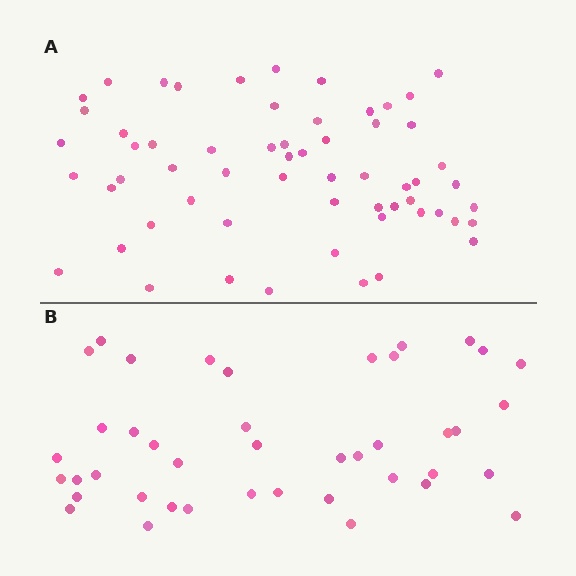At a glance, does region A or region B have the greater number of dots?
Region A (the top region) has more dots.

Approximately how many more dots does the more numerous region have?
Region A has approximately 20 more dots than region B.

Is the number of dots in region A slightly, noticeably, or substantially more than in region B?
Region A has noticeably more, but not dramatically so. The ratio is roughly 1.4 to 1.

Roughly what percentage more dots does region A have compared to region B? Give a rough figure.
About 45% more.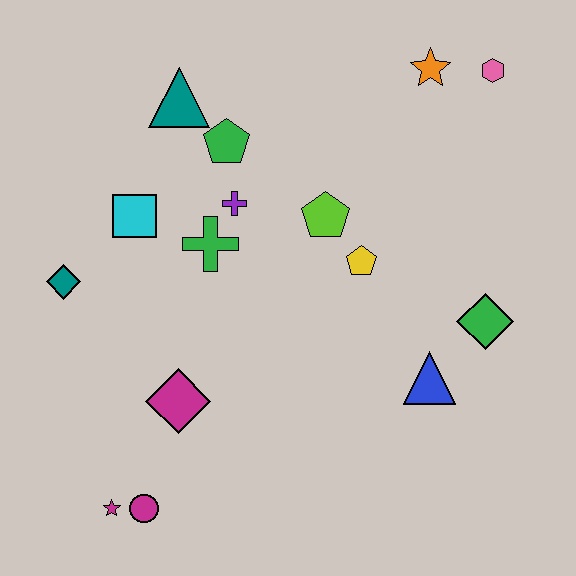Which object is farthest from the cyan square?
The pink hexagon is farthest from the cyan square.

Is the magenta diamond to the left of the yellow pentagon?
Yes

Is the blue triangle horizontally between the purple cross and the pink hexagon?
Yes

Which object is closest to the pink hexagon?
The orange star is closest to the pink hexagon.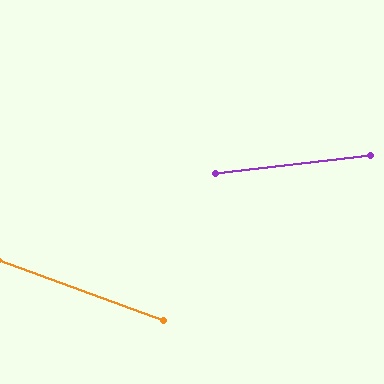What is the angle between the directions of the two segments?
Approximately 26 degrees.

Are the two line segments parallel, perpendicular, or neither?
Neither parallel nor perpendicular — they differ by about 26°.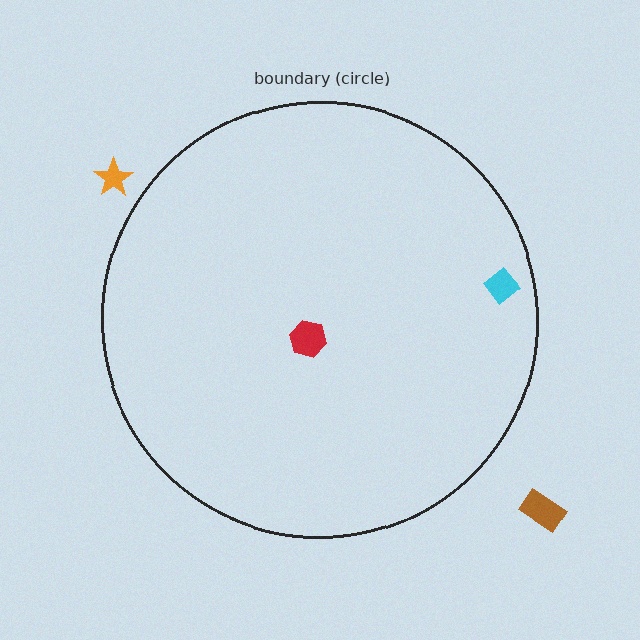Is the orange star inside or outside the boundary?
Outside.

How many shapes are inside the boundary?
2 inside, 2 outside.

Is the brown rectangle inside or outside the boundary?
Outside.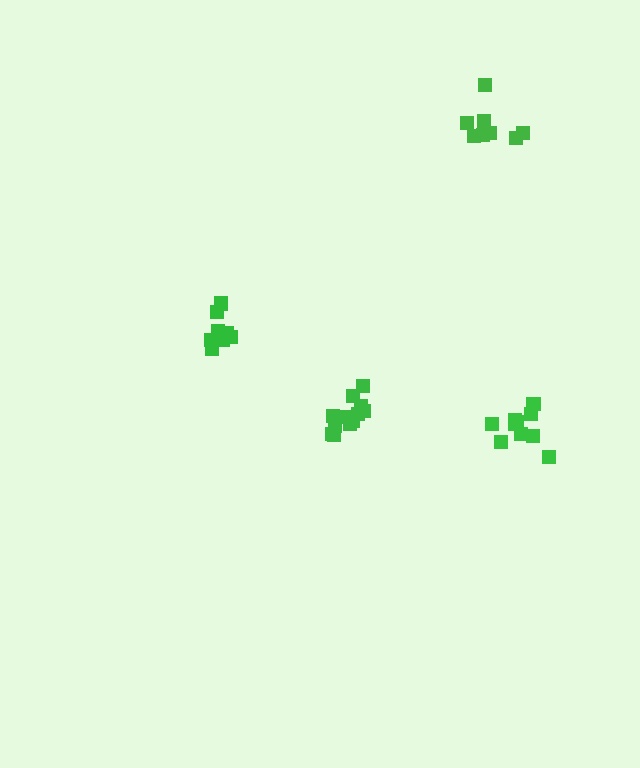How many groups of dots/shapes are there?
There are 4 groups.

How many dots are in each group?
Group 1: 10 dots, Group 2: 8 dots, Group 3: 8 dots, Group 4: 12 dots (38 total).